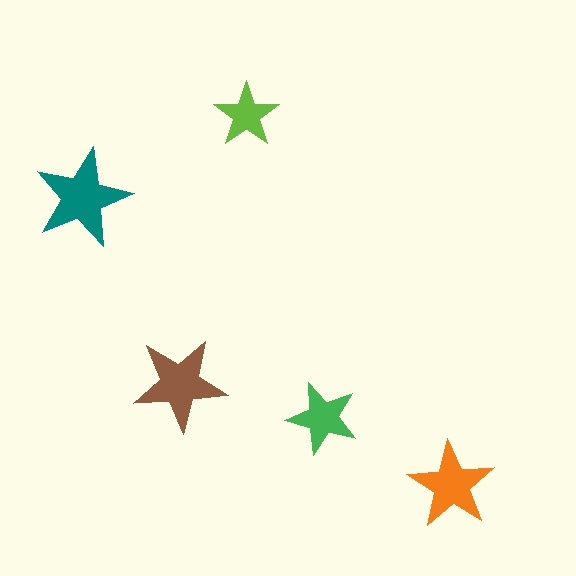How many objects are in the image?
There are 5 objects in the image.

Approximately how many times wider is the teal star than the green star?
About 1.5 times wider.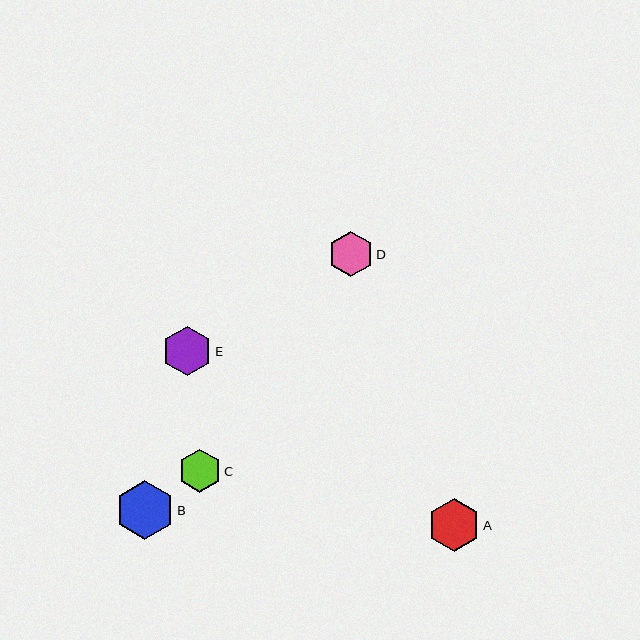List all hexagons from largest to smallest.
From largest to smallest: B, A, E, D, C.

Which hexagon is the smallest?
Hexagon C is the smallest with a size of approximately 43 pixels.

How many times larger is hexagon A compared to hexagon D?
Hexagon A is approximately 1.2 times the size of hexagon D.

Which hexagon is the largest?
Hexagon B is the largest with a size of approximately 59 pixels.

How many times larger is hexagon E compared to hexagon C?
Hexagon E is approximately 1.1 times the size of hexagon C.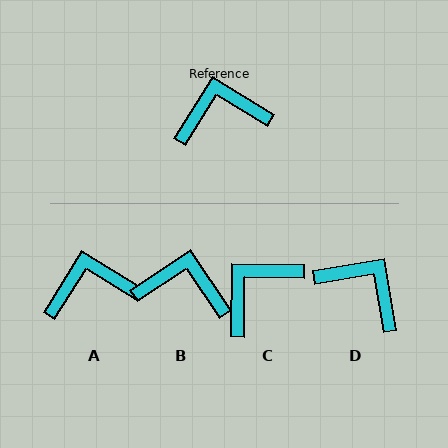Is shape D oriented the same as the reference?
No, it is off by about 48 degrees.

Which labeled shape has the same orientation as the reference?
A.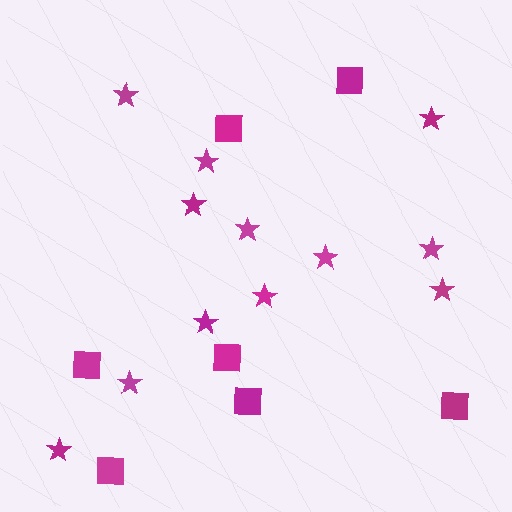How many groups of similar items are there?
There are 2 groups: one group of squares (7) and one group of stars (12).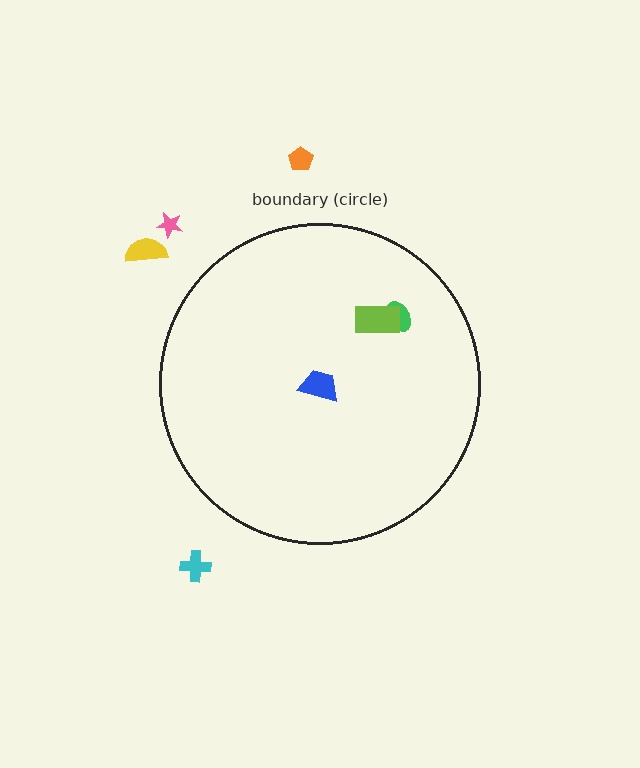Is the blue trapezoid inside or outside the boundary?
Inside.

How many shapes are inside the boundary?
3 inside, 4 outside.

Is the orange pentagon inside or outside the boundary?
Outside.